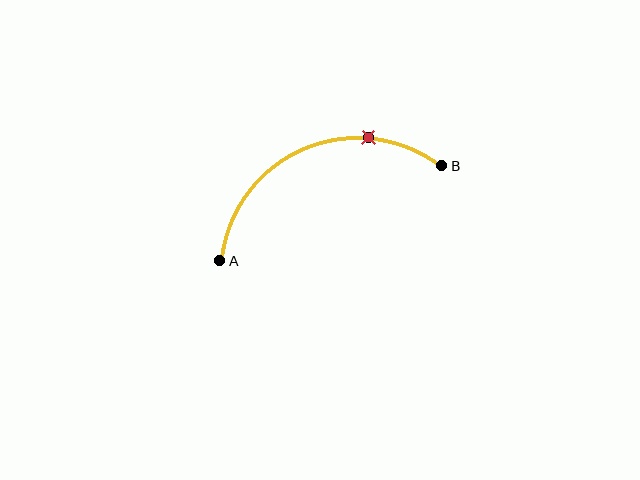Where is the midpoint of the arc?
The arc midpoint is the point on the curve farthest from the straight line joining A and B. It sits above that line.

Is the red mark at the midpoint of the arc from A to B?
No. The red mark lies on the arc but is closer to endpoint B. The arc midpoint would be at the point on the curve equidistant along the arc from both A and B.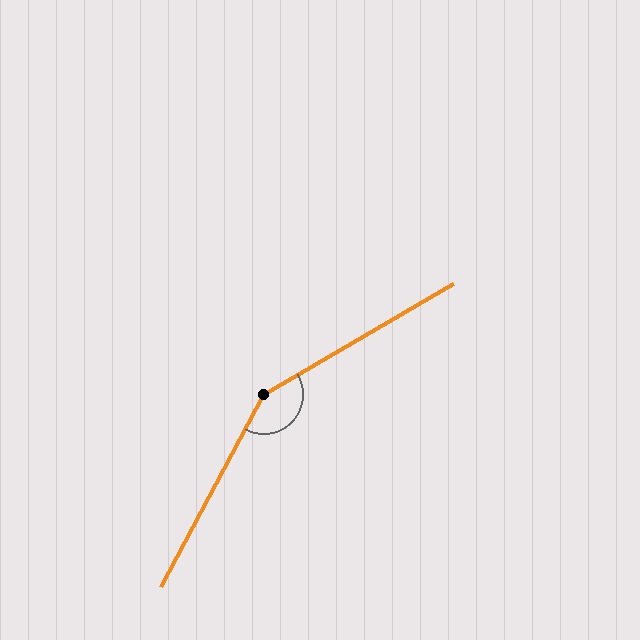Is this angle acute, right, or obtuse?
It is obtuse.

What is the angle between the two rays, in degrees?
Approximately 149 degrees.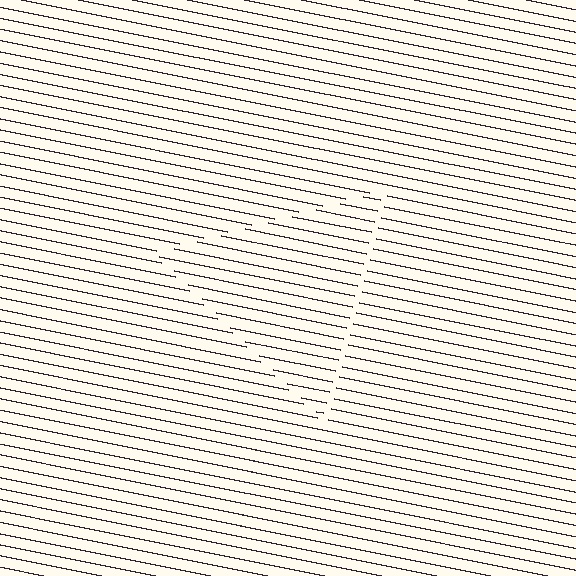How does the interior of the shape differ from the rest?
The interior of the shape contains the same grating, shifted by half a period — the contour is defined by the phase discontinuity where line-ends from the inner and outer gratings abut.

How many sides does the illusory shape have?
3 sides — the line-ends trace a triangle.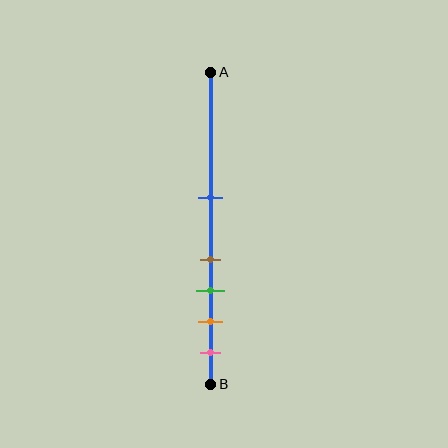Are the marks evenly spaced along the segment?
No, the marks are not evenly spaced.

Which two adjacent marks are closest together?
The brown and green marks are the closest adjacent pair.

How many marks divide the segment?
There are 5 marks dividing the segment.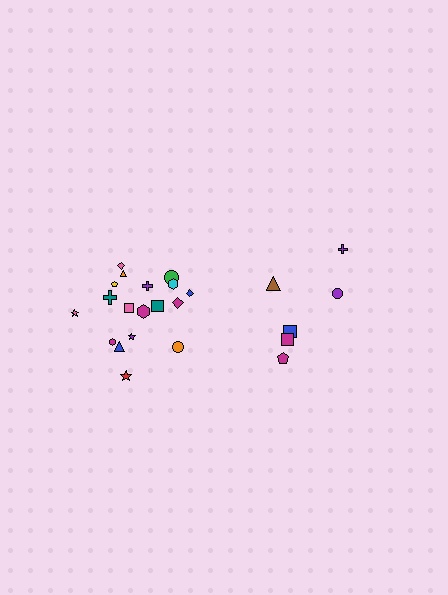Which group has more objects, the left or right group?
The left group.